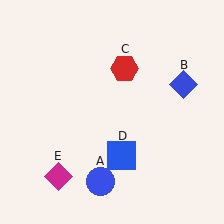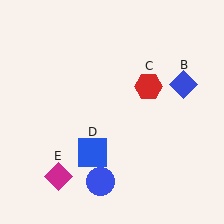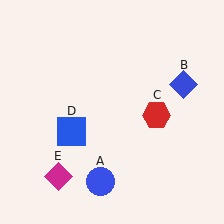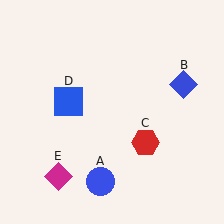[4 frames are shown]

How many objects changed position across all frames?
2 objects changed position: red hexagon (object C), blue square (object D).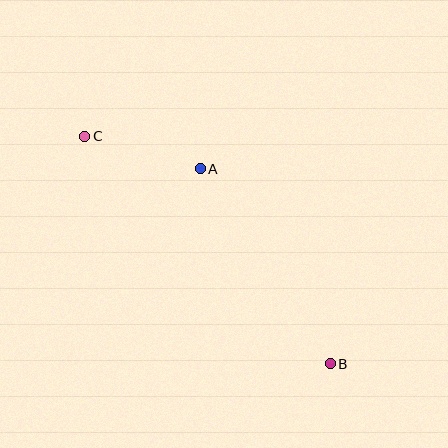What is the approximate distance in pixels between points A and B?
The distance between A and B is approximately 234 pixels.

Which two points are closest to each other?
Points A and C are closest to each other.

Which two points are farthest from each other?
Points B and C are farthest from each other.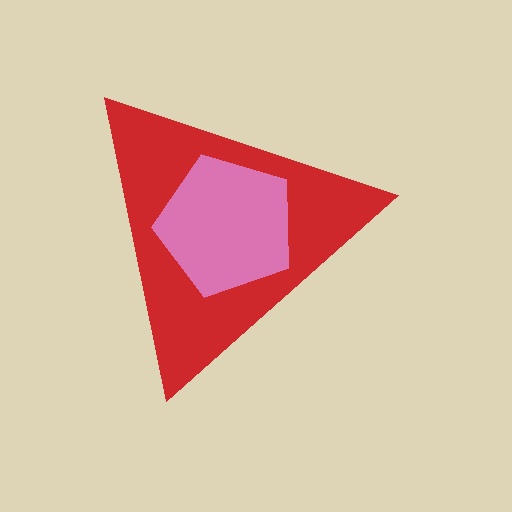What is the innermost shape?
The pink pentagon.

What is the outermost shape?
The red triangle.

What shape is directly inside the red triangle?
The pink pentagon.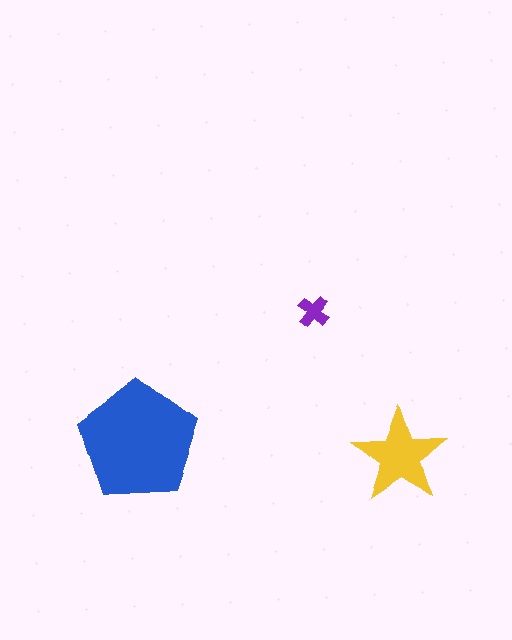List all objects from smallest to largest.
The purple cross, the yellow star, the blue pentagon.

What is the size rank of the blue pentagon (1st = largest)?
1st.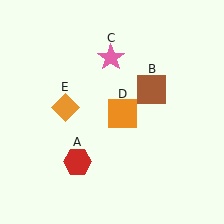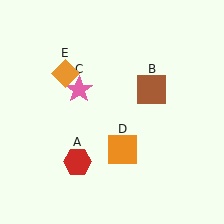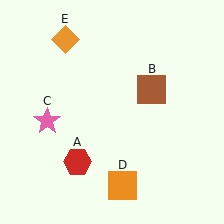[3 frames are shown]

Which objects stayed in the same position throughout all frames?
Red hexagon (object A) and brown square (object B) remained stationary.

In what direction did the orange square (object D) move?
The orange square (object D) moved down.